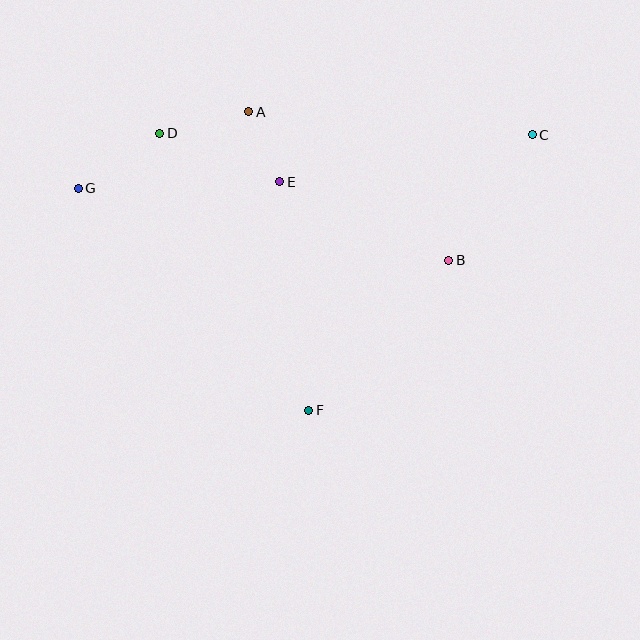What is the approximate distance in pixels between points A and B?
The distance between A and B is approximately 249 pixels.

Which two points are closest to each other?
Points A and E are closest to each other.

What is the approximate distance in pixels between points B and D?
The distance between B and D is approximately 316 pixels.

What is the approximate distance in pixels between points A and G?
The distance between A and G is approximately 187 pixels.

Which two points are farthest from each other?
Points C and G are farthest from each other.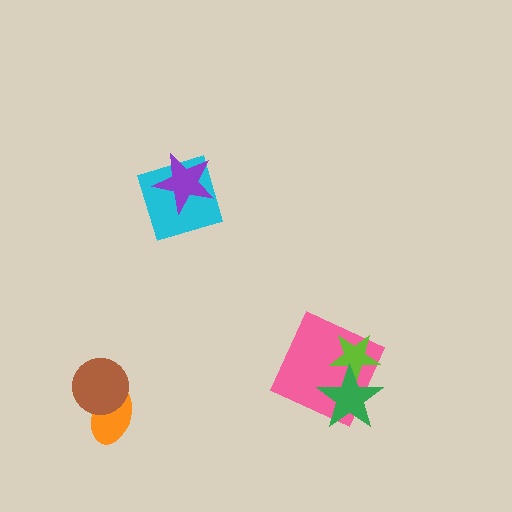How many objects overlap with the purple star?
1 object overlaps with the purple star.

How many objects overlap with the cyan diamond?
1 object overlaps with the cyan diamond.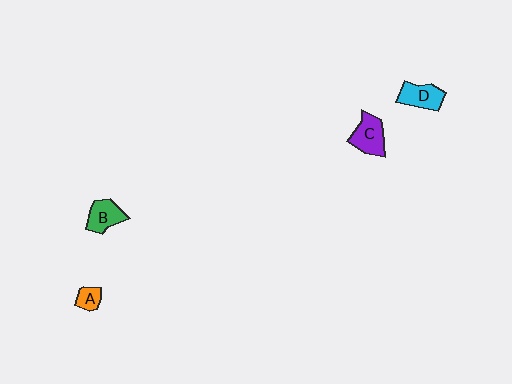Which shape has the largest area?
Shape C (purple).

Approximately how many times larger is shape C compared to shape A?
Approximately 2.1 times.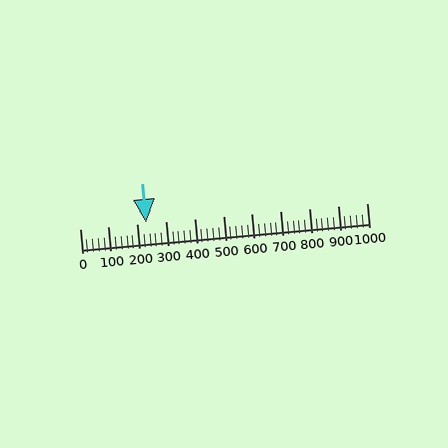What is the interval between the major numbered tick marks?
The major tick marks are spaced 100 units apart.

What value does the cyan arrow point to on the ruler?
The cyan arrow points to approximately 232.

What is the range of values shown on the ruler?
The ruler shows values from 0 to 1000.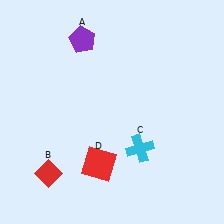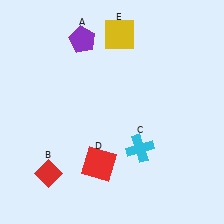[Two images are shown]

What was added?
A yellow square (E) was added in Image 2.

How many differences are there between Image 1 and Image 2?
There is 1 difference between the two images.